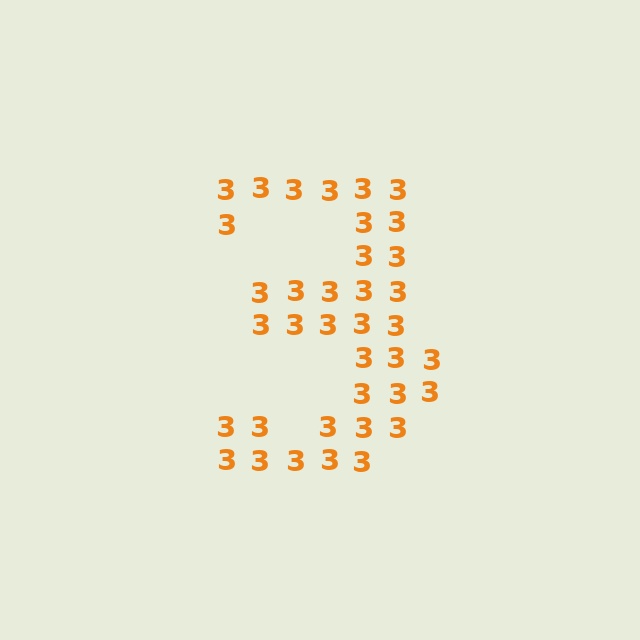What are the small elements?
The small elements are digit 3's.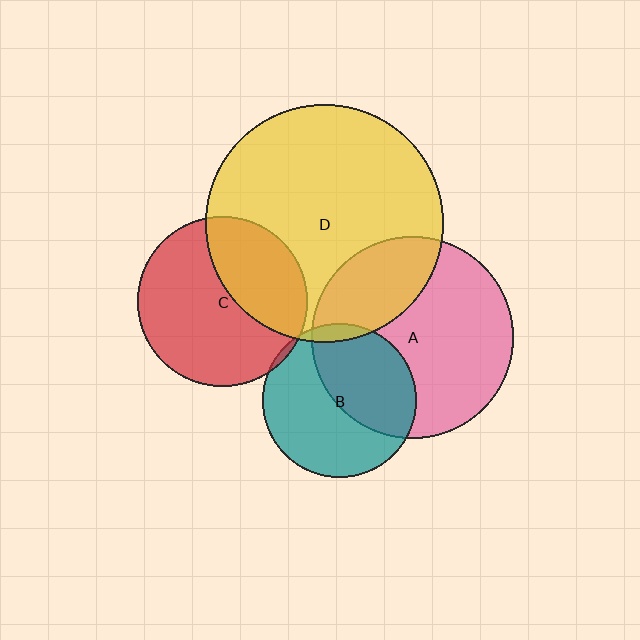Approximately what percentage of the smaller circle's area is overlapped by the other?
Approximately 45%.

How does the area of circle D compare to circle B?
Approximately 2.4 times.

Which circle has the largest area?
Circle D (yellow).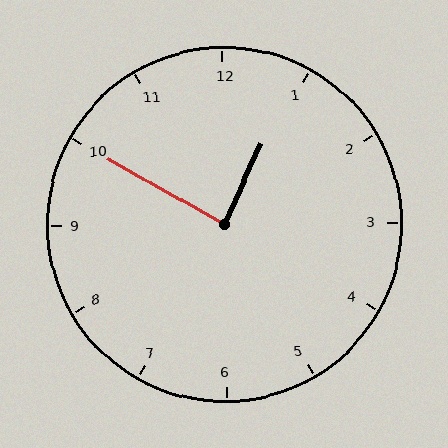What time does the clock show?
12:50.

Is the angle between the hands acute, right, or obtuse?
It is right.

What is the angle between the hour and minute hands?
Approximately 85 degrees.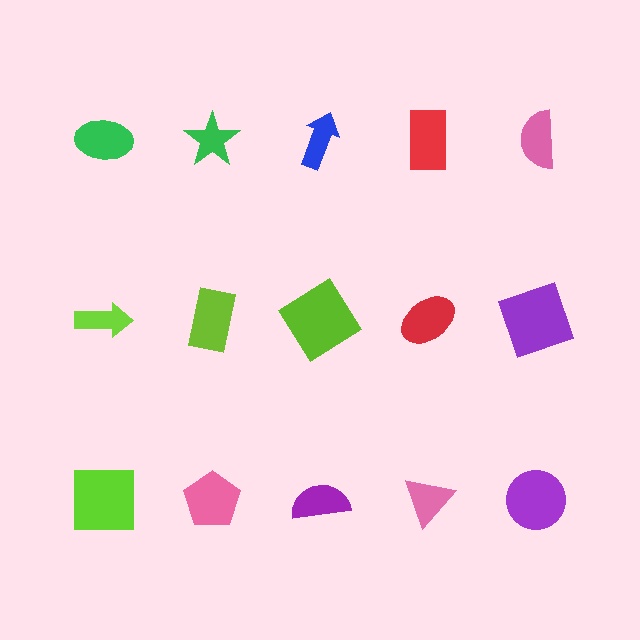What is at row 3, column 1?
A lime square.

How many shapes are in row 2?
5 shapes.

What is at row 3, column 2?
A pink pentagon.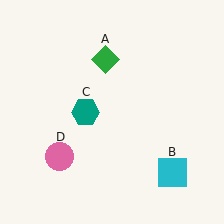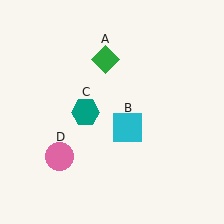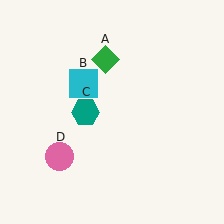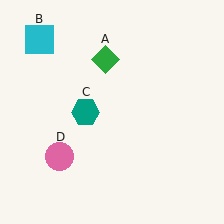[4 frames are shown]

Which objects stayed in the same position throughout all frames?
Green diamond (object A) and teal hexagon (object C) and pink circle (object D) remained stationary.